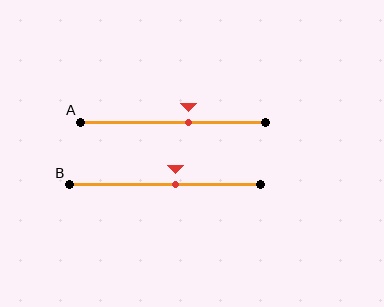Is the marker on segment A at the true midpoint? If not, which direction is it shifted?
No, the marker on segment A is shifted to the right by about 8% of the segment length.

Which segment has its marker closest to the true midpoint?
Segment B has its marker closest to the true midpoint.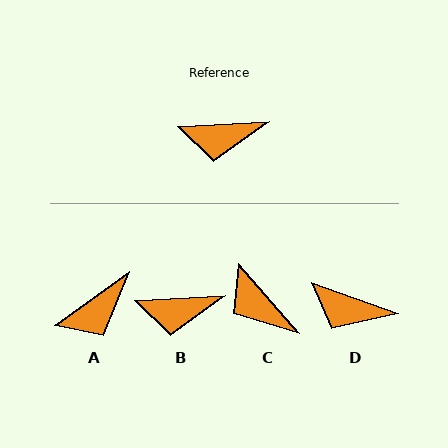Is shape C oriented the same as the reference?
No, it is off by about 52 degrees.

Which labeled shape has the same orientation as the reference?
B.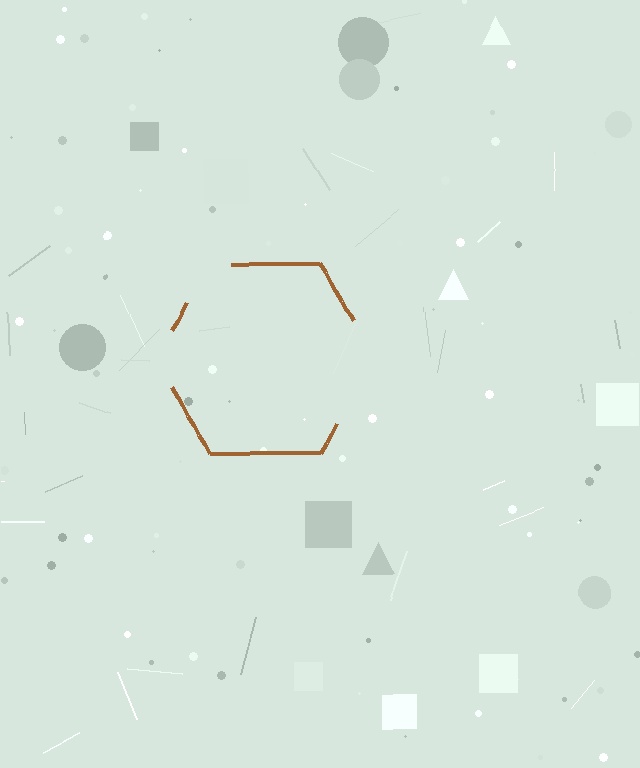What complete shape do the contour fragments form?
The contour fragments form a hexagon.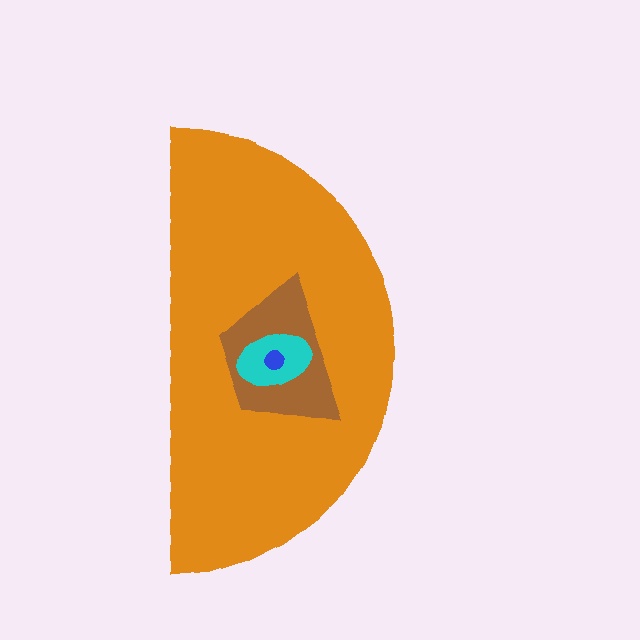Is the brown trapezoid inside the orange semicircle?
Yes.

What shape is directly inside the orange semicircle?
The brown trapezoid.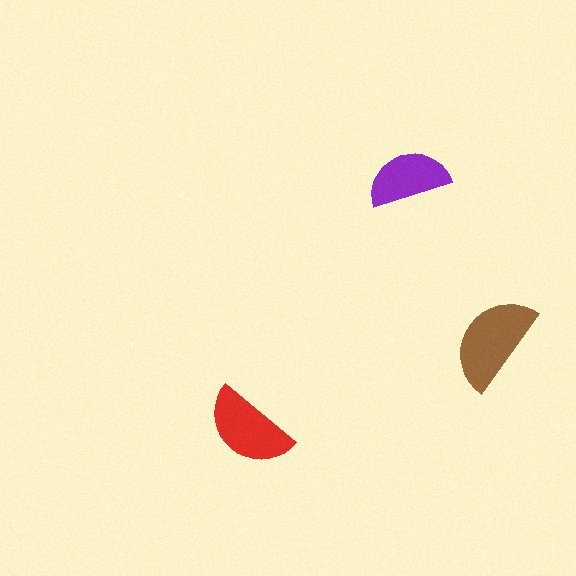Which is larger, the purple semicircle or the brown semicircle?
The brown one.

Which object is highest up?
The purple semicircle is topmost.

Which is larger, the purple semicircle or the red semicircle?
The red one.